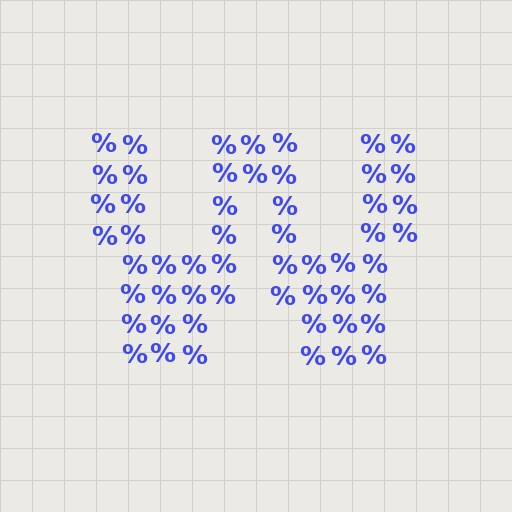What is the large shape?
The large shape is the letter W.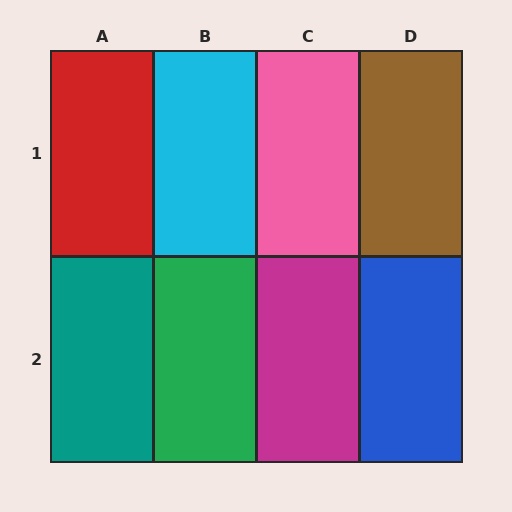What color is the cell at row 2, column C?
Magenta.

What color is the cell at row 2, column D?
Blue.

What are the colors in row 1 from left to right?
Red, cyan, pink, brown.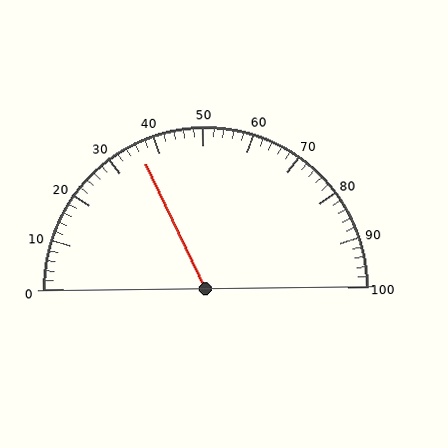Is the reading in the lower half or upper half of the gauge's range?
The reading is in the lower half of the range (0 to 100).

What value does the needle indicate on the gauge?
The needle indicates approximately 36.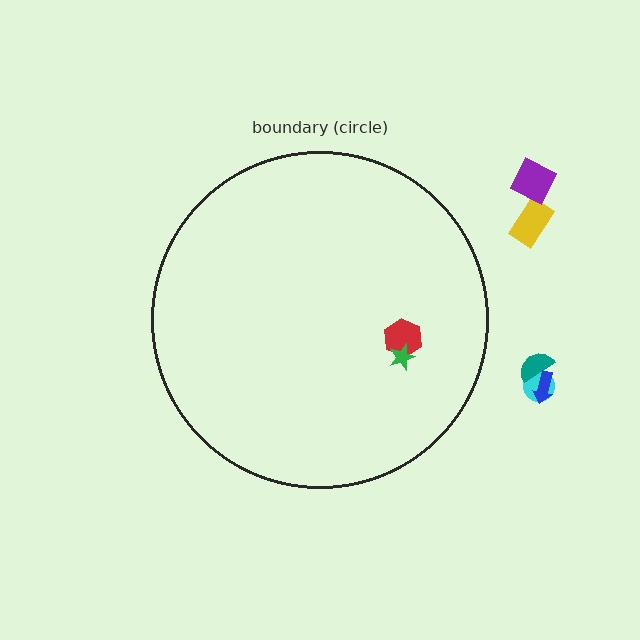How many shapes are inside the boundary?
2 inside, 5 outside.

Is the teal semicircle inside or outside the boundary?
Outside.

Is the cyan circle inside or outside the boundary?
Outside.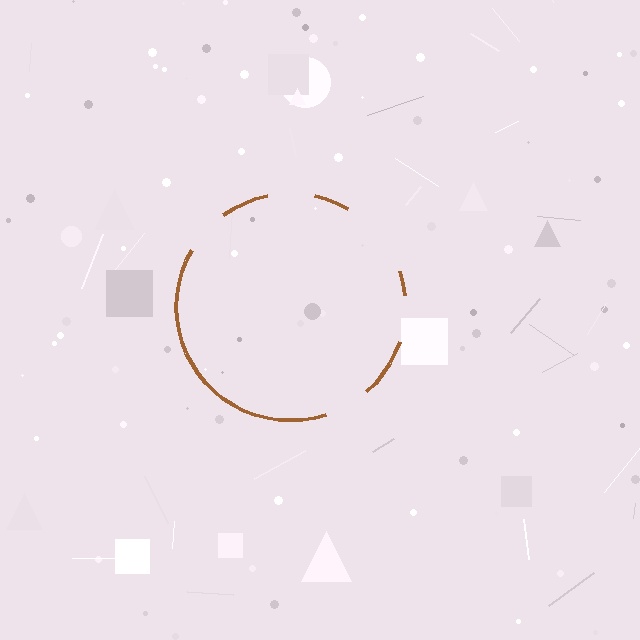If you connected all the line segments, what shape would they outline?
They would outline a circle.